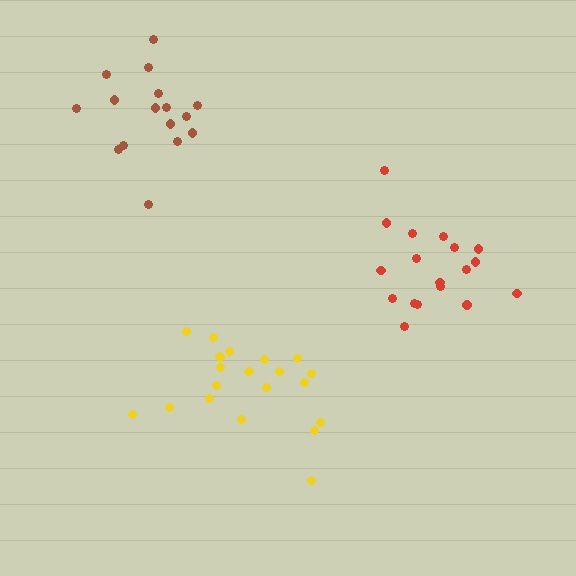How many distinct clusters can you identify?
There are 3 distinct clusters.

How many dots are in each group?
Group 1: 18 dots, Group 2: 16 dots, Group 3: 20 dots (54 total).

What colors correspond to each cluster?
The clusters are colored: red, brown, yellow.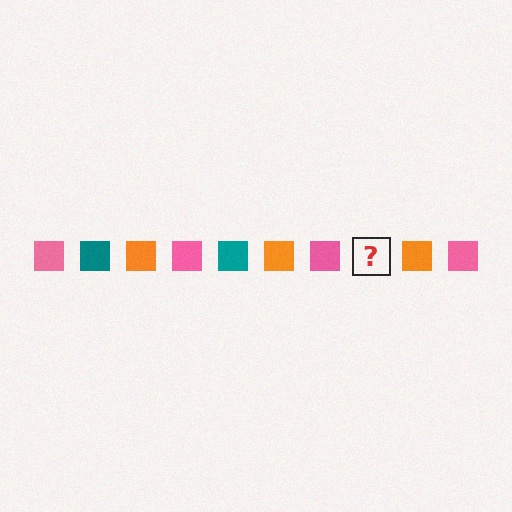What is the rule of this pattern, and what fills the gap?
The rule is that the pattern cycles through pink, teal, orange squares. The gap should be filled with a teal square.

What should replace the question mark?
The question mark should be replaced with a teal square.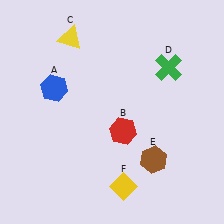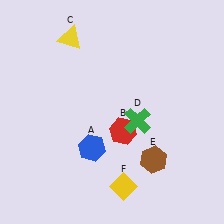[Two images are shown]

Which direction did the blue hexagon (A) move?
The blue hexagon (A) moved down.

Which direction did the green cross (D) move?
The green cross (D) moved down.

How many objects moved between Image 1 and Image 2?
2 objects moved between the two images.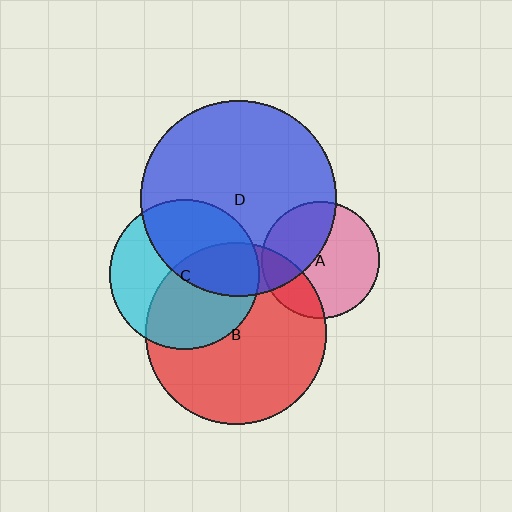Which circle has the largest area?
Circle D (blue).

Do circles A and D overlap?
Yes.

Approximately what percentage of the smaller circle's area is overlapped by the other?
Approximately 40%.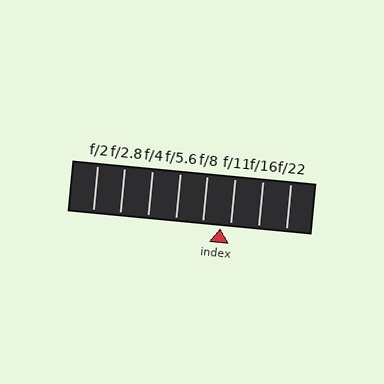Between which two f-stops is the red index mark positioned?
The index mark is between f/8 and f/11.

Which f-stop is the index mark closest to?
The index mark is closest to f/11.